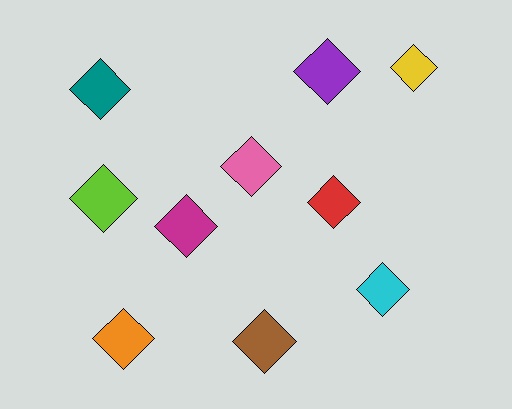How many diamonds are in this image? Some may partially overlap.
There are 10 diamonds.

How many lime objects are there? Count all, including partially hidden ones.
There is 1 lime object.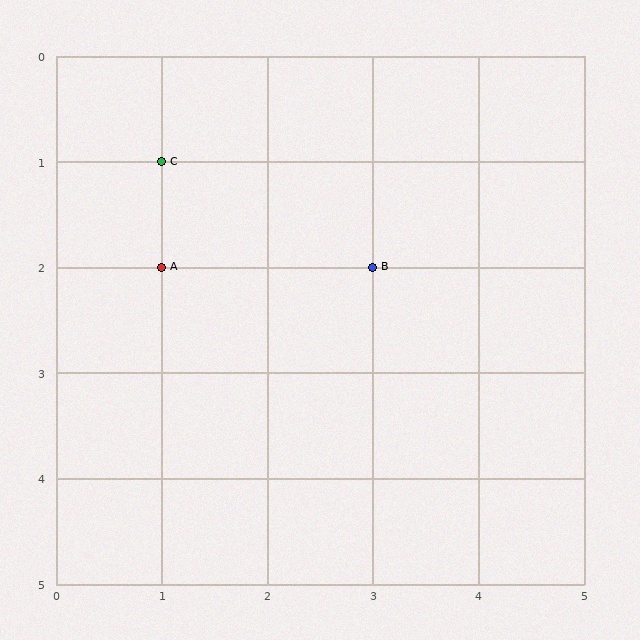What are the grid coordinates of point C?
Point C is at grid coordinates (1, 1).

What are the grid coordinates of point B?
Point B is at grid coordinates (3, 2).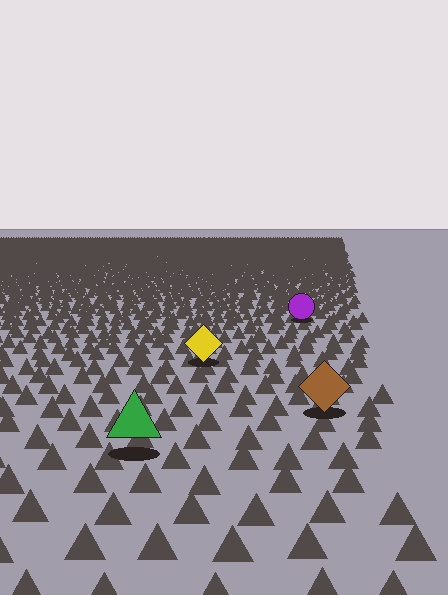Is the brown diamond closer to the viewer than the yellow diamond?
Yes. The brown diamond is closer — you can tell from the texture gradient: the ground texture is coarser near it.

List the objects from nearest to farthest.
From nearest to farthest: the green triangle, the brown diamond, the yellow diamond, the purple circle.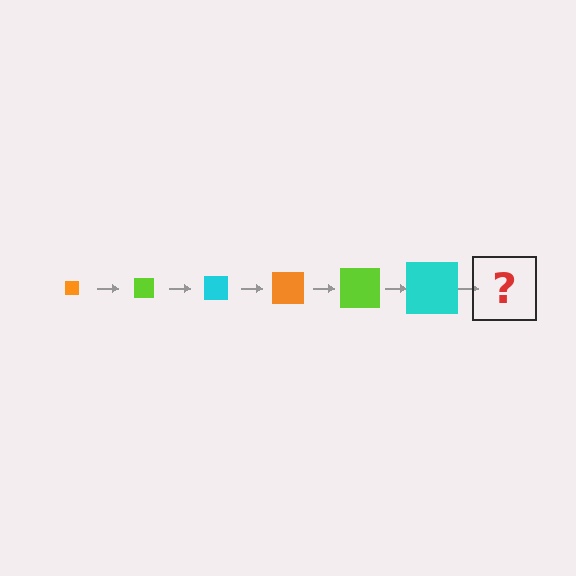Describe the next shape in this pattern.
It should be an orange square, larger than the previous one.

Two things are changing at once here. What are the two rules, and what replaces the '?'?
The two rules are that the square grows larger each step and the color cycles through orange, lime, and cyan. The '?' should be an orange square, larger than the previous one.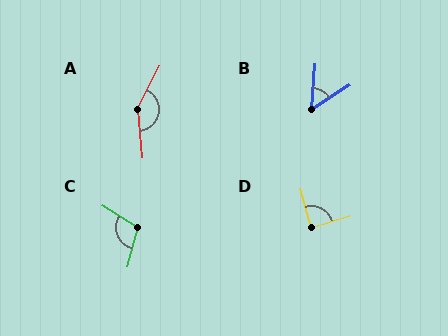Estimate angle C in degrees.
Approximately 108 degrees.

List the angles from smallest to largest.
B (53°), D (88°), C (108°), A (148°).